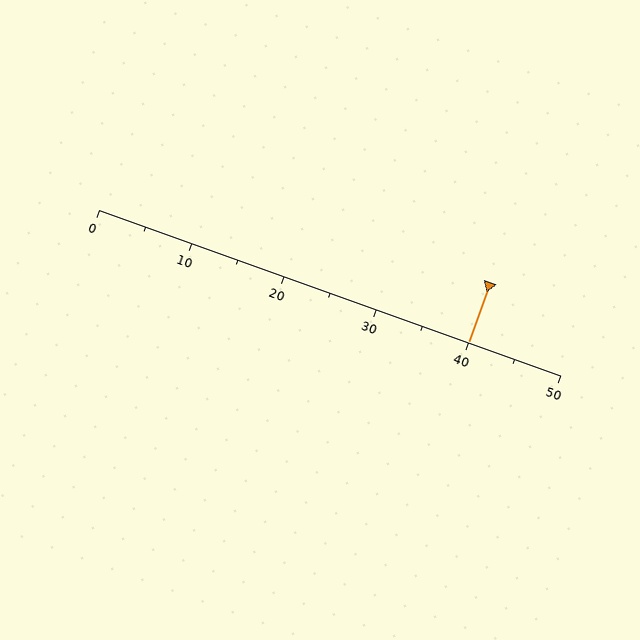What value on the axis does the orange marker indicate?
The marker indicates approximately 40.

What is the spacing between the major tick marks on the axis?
The major ticks are spaced 10 apart.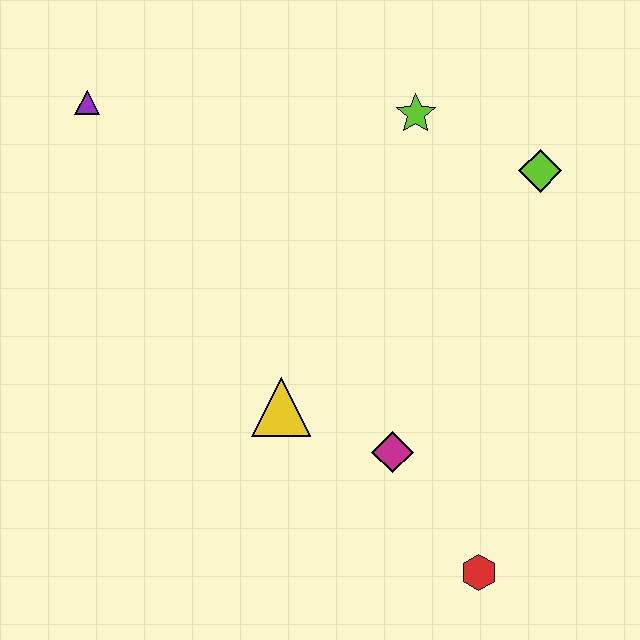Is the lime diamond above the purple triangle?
No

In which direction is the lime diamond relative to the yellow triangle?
The lime diamond is to the right of the yellow triangle.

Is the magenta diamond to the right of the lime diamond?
No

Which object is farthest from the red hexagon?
The purple triangle is farthest from the red hexagon.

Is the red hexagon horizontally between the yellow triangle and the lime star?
No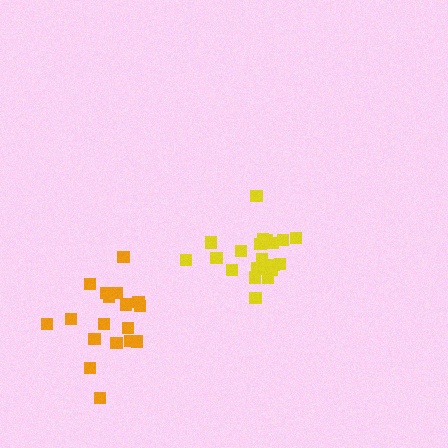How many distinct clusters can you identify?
There are 2 distinct clusters.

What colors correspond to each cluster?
The clusters are colored: yellow, orange.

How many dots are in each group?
Group 1: 21 dots, Group 2: 18 dots (39 total).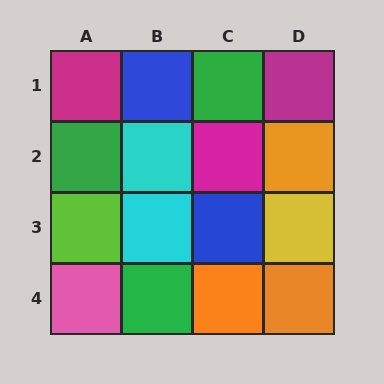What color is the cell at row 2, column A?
Green.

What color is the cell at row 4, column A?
Pink.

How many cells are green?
3 cells are green.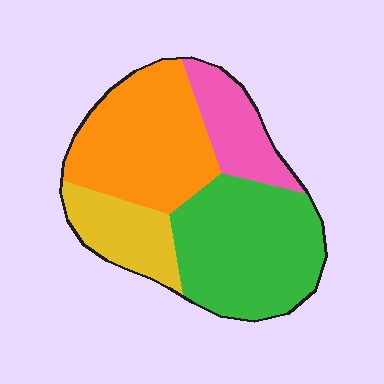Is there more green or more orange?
Green.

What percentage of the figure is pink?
Pink takes up less than a quarter of the figure.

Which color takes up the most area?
Green, at roughly 35%.